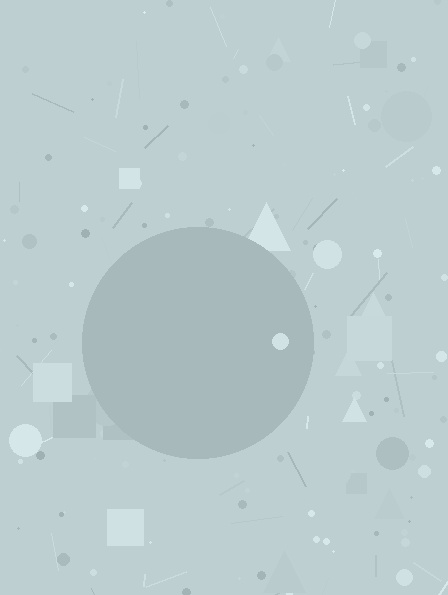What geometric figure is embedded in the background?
A circle is embedded in the background.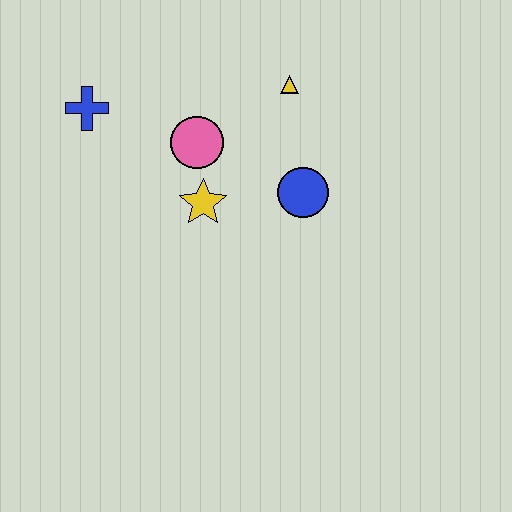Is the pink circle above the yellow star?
Yes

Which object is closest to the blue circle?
The yellow star is closest to the blue circle.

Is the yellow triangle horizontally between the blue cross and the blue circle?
Yes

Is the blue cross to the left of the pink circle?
Yes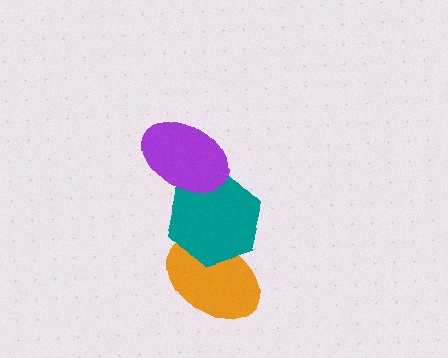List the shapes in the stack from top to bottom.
From top to bottom: the purple ellipse, the teal hexagon, the orange ellipse.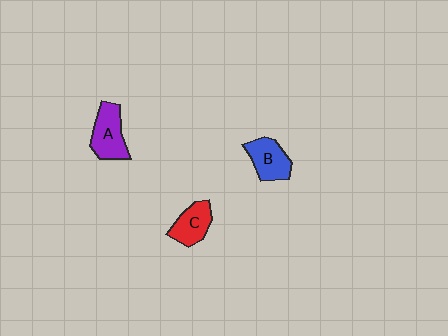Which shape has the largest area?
Shape A (purple).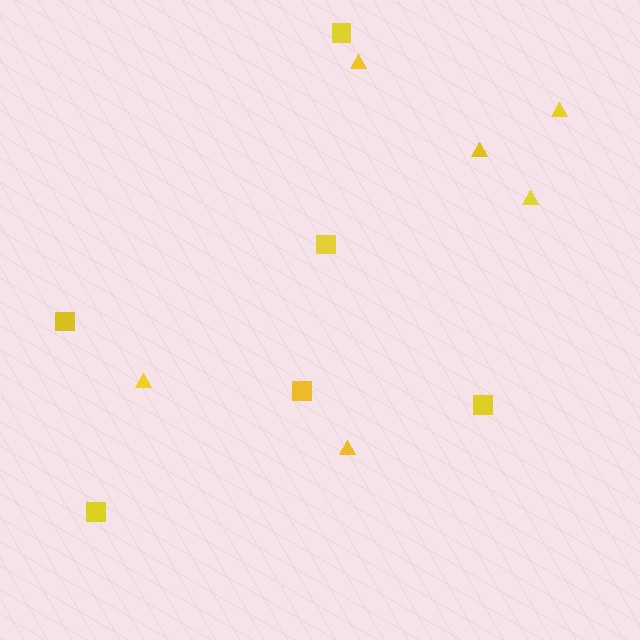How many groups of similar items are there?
There are 2 groups: one group of triangles (6) and one group of squares (6).